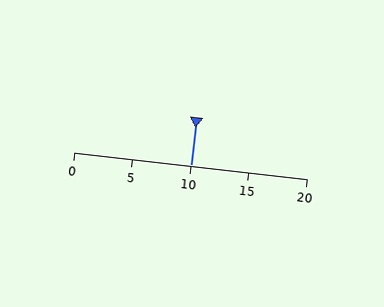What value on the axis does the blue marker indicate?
The marker indicates approximately 10.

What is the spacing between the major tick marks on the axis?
The major ticks are spaced 5 apart.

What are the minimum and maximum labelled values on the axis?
The axis runs from 0 to 20.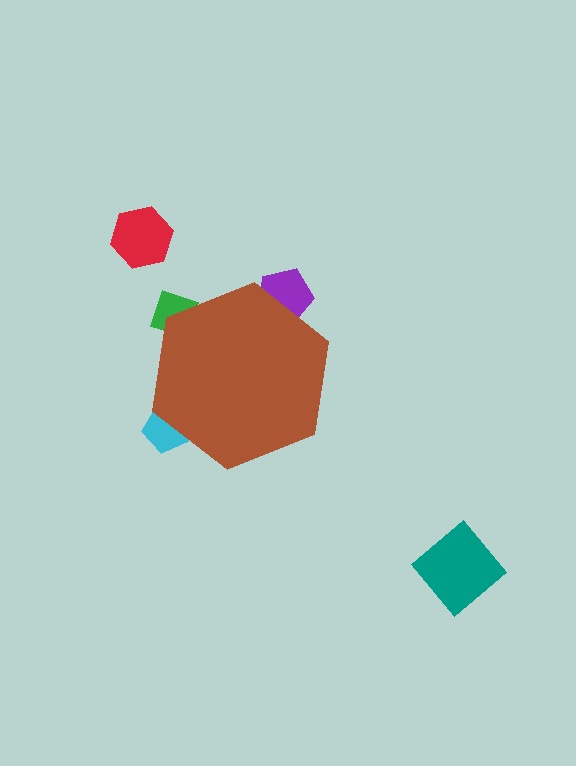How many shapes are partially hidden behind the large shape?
3 shapes are partially hidden.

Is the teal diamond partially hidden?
No, the teal diamond is fully visible.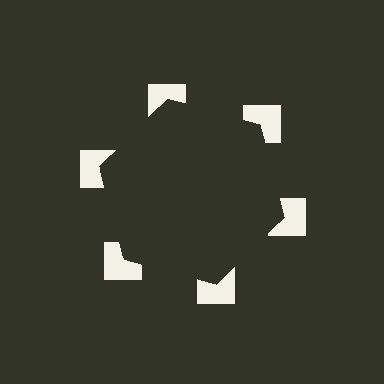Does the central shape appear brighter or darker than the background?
It typically appears slightly darker than the background, even though no actual brightness change is drawn.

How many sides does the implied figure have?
6 sides.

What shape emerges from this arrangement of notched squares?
An illusory hexagon — its edges are inferred from the aligned wedge cuts in the notched squares, not physically drawn.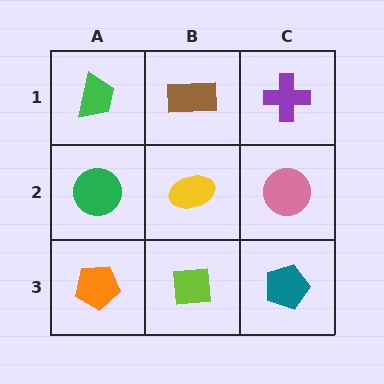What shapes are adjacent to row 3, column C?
A pink circle (row 2, column C), a lime square (row 3, column B).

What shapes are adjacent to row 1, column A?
A green circle (row 2, column A), a brown rectangle (row 1, column B).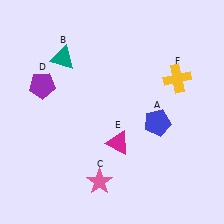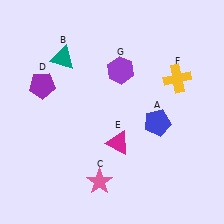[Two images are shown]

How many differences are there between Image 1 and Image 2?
There is 1 difference between the two images.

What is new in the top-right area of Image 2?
A purple hexagon (G) was added in the top-right area of Image 2.